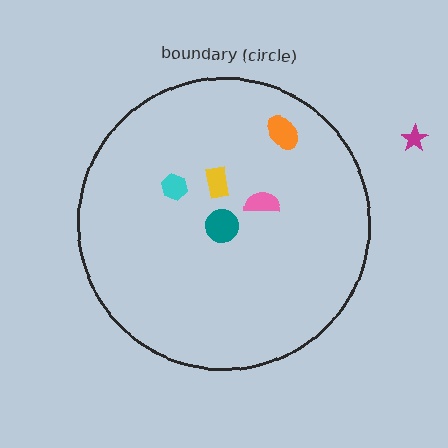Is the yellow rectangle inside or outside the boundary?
Inside.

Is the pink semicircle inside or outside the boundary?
Inside.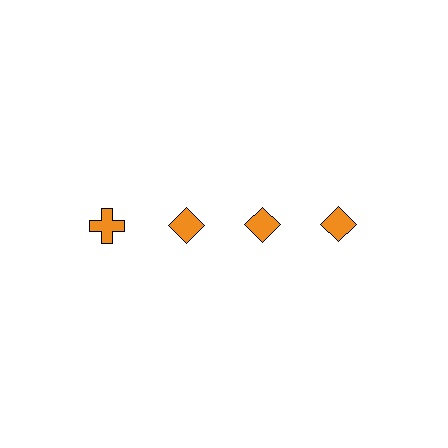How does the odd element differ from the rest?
It has a different shape: cross instead of diamond.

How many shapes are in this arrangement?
There are 4 shapes arranged in a grid pattern.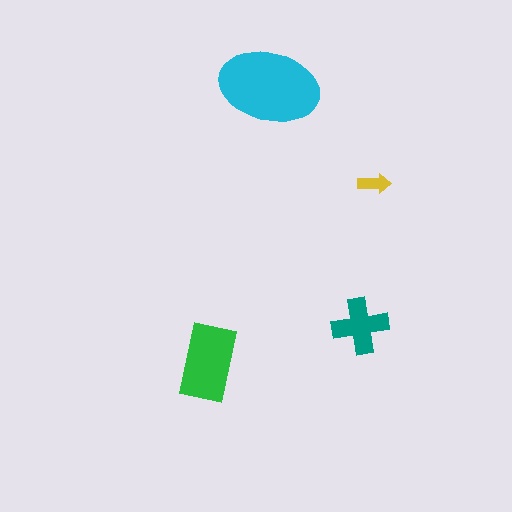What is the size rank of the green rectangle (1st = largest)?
2nd.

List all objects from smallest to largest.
The yellow arrow, the teal cross, the green rectangle, the cyan ellipse.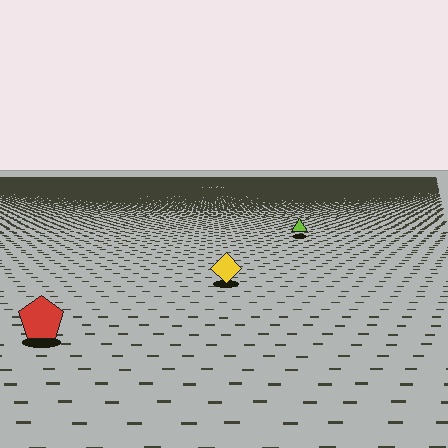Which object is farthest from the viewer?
The lime triangle is farthest from the viewer. It appears smaller and the ground texture around it is denser.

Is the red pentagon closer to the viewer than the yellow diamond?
Yes. The red pentagon is closer — you can tell from the texture gradient: the ground texture is coarser near it.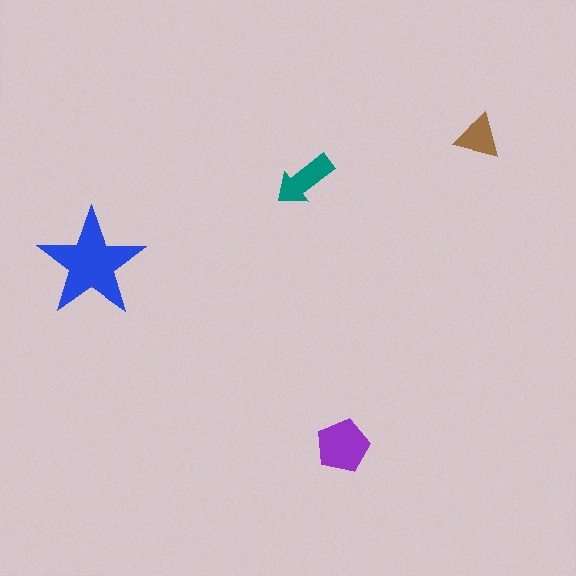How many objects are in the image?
There are 4 objects in the image.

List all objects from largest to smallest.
The blue star, the purple pentagon, the teal arrow, the brown triangle.